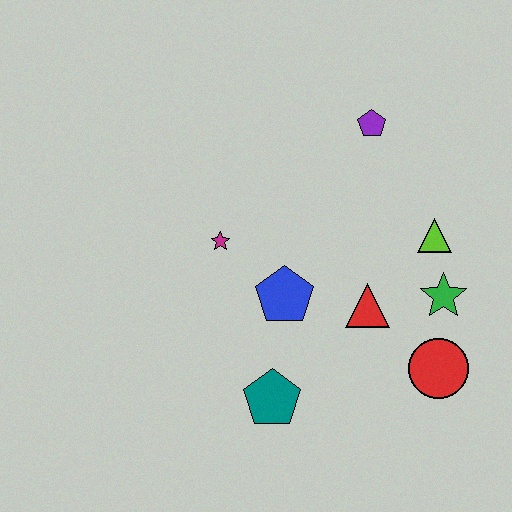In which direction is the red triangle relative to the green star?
The red triangle is to the left of the green star.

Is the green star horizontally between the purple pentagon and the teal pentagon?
No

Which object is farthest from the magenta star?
The red circle is farthest from the magenta star.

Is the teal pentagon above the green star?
No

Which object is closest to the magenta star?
The blue pentagon is closest to the magenta star.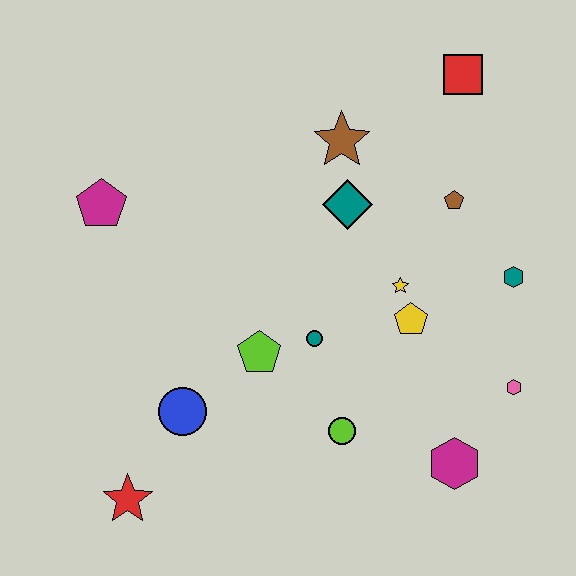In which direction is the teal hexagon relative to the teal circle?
The teal hexagon is to the right of the teal circle.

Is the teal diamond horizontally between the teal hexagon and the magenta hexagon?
No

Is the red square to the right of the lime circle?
Yes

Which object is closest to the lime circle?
The teal circle is closest to the lime circle.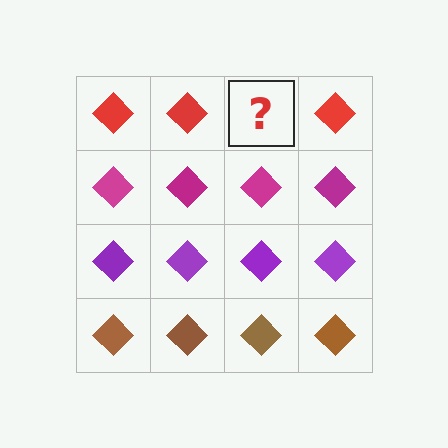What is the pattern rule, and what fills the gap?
The rule is that each row has a consistent color. The gap should be filled with a red diamond.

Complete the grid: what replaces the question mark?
The question mark should be replaced with a red diamond.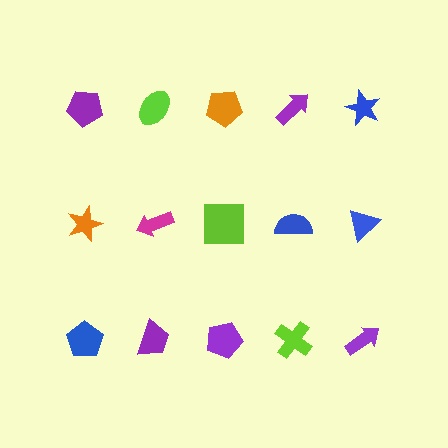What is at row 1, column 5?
A blue star.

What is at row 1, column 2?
A lime ellipse.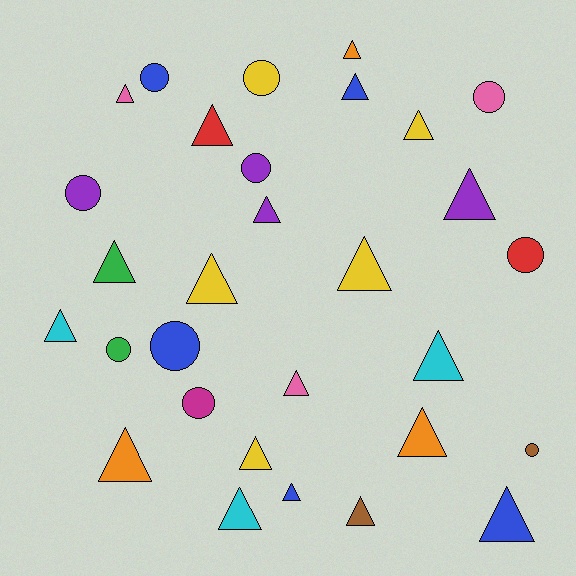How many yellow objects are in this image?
There are 5 yellow objects.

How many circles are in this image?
There are 10 circles.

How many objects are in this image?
There are 30 objects.